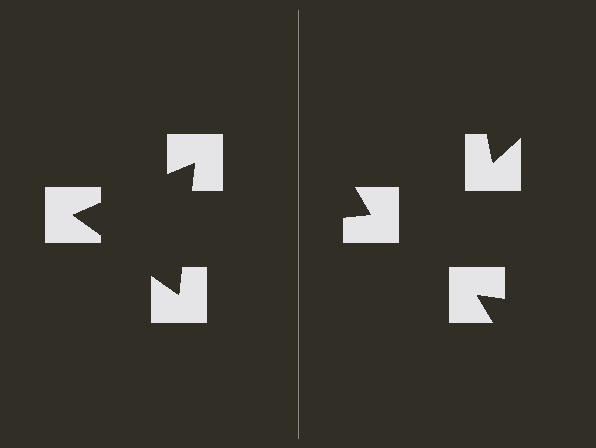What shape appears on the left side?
An illusory triangle.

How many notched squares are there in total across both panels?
6 — 3 on each side.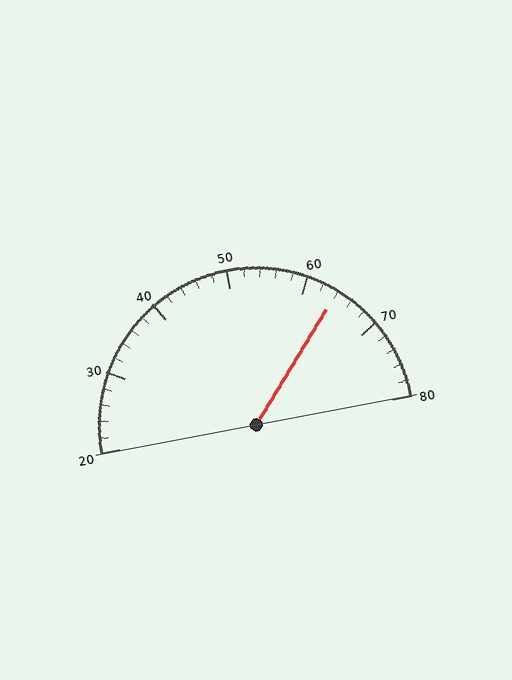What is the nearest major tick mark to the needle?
The nearest major tick mark is 60.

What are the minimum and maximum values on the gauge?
The gauge ranges from 20 to 80.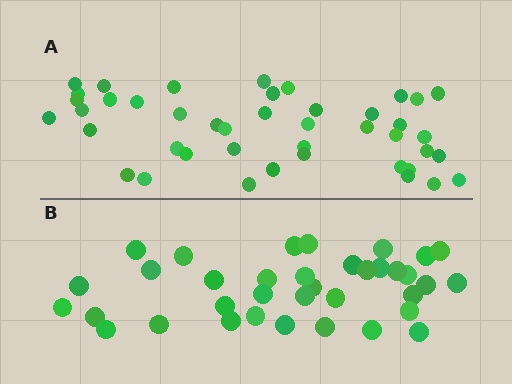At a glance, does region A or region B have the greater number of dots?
Region A (the top region) has more dots.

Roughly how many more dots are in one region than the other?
Region A has roughly 8 or so more dots than region B.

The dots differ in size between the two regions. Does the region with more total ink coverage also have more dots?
No. Region B has more total ink coverage because its dots are larger, but region A actually contains more individual dots. Total area can be misleading — the number of items is what matters here.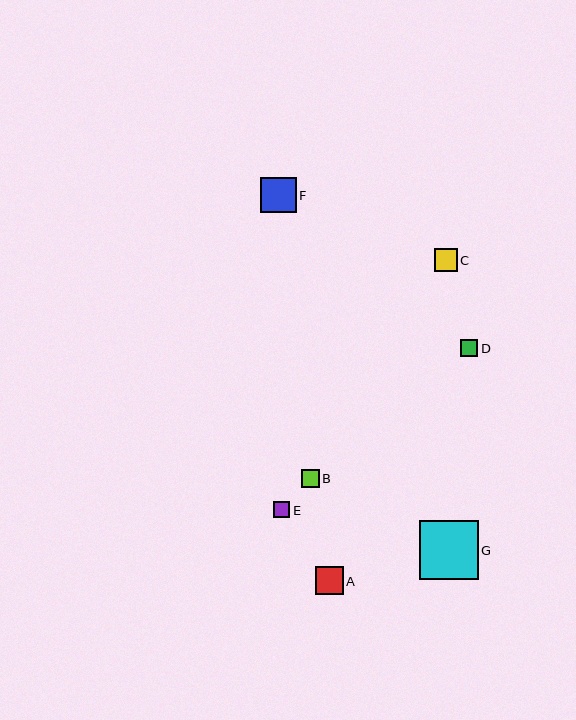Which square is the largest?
Square G is the largest with a size of approximately 58 pixels.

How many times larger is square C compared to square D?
Square C is approximately 1.3 times the size of square D.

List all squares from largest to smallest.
From largest to smallest: G, F, A, C, B, D, E.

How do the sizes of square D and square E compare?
Square D and square E are approximately the same size.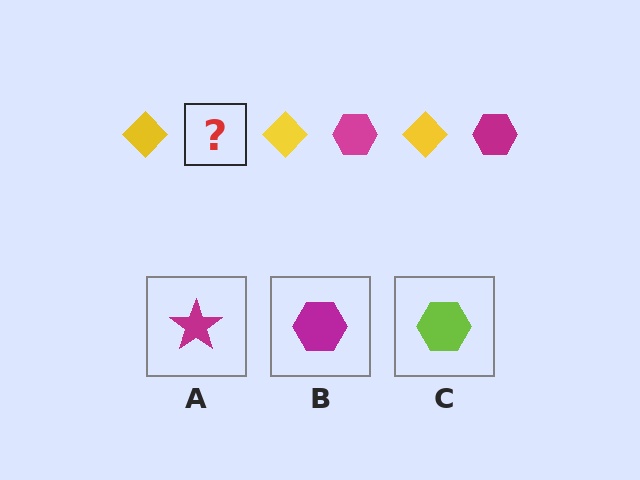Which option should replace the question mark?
Option B.